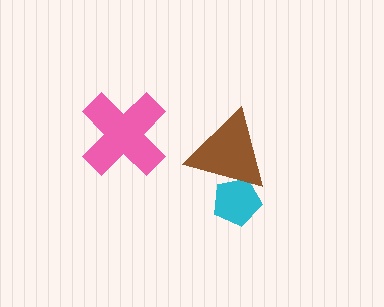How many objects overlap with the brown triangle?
1 object overlaps with the brown triangle.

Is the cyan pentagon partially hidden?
Yes, it is partially covered by another shape.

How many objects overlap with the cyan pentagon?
1 object overlaps with the cyan pentagon.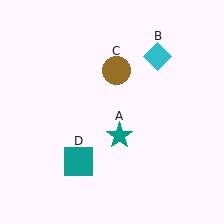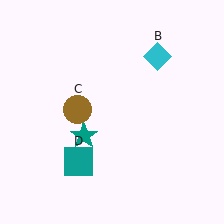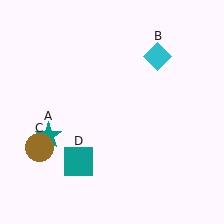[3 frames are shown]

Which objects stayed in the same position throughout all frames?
Cyan diamond (object B) and teal square (object D) remained stationary.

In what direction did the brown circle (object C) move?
The brown circle (object C) moved down and to the left.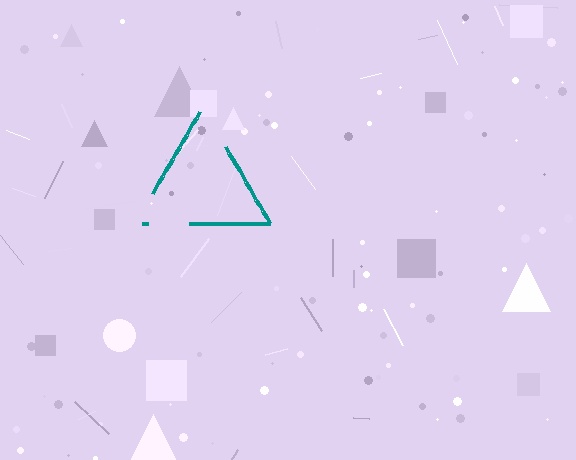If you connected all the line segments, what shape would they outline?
They would outline a triangle.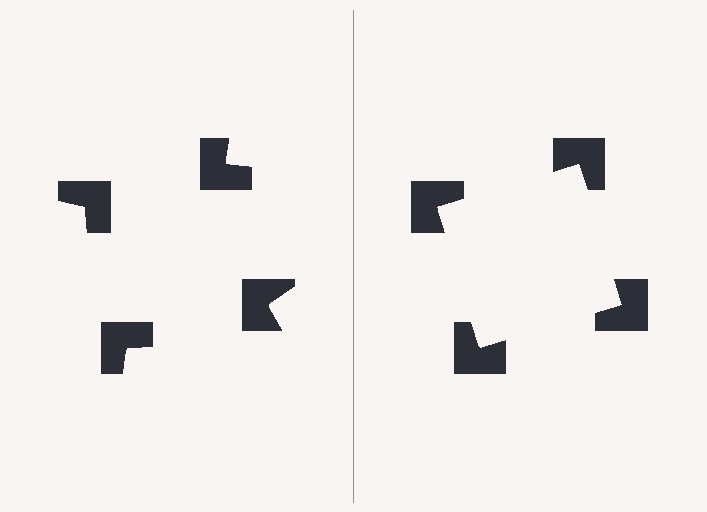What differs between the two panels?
The notched squares are positioned identically on both sides; only the wedge orientations differ. On the right they align to a square; on the left they are misaligned.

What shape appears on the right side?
An illusory square.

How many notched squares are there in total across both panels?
8 — 4 on each side.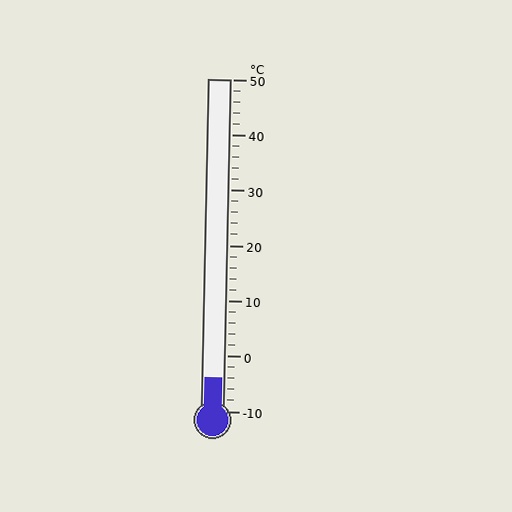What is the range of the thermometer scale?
The thermometer scale ranges from -10°C to 50°C.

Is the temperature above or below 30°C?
The temperature is below 30°C.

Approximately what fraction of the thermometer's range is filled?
The thermometer is filled to approximately 10% of its range.